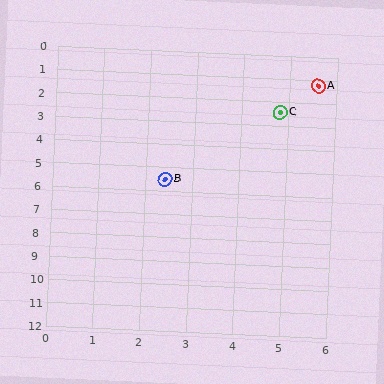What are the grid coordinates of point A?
Point A is at approximately (5.6, 1.2).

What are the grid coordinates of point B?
Point B is at approximately (2.4, 5.5).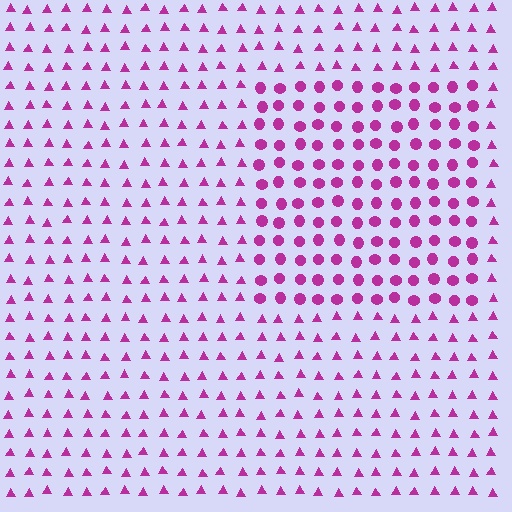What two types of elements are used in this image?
The image uses circles inside the rectangle region and triangles outside it.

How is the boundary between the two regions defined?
The boundary is defined by a change in element shape: circles inside vs. triangles outside. All elements share the same color and spacing.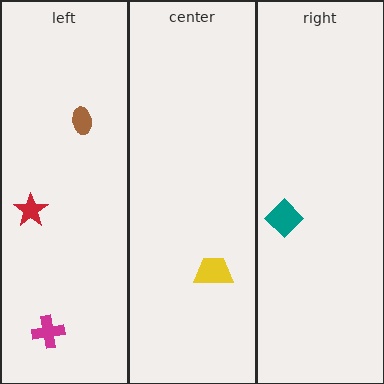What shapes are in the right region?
The teal diamond.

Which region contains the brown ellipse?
The left region.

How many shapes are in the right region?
1.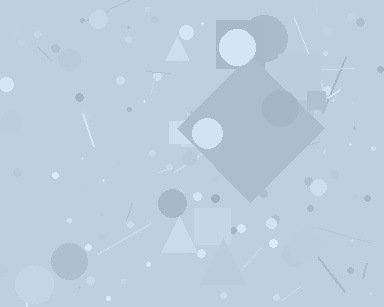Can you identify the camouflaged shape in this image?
The camouflaged shape is a diamond.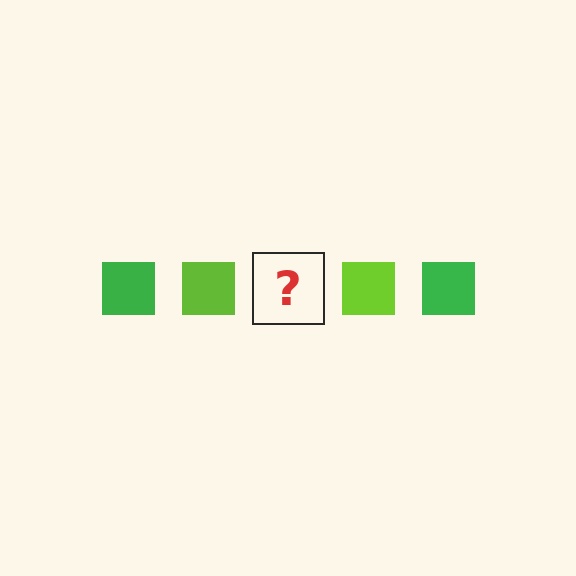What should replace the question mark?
The question mark should be replaced with a green square.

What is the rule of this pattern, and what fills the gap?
The rule is that the pattern cycles through green, lime squares. The gap should be filled with a green square.